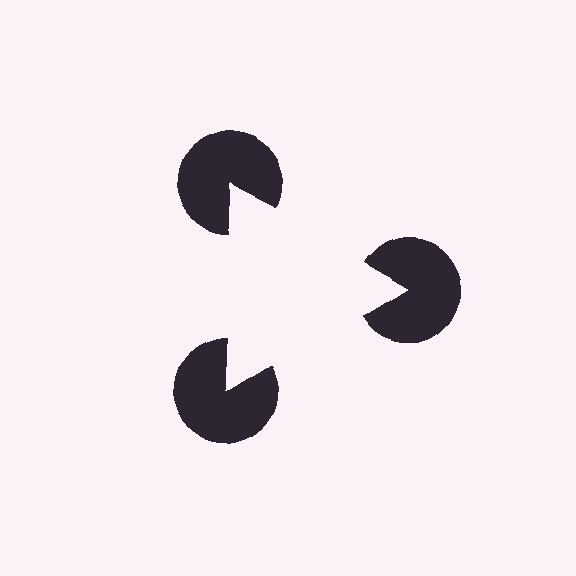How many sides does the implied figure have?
3 sides.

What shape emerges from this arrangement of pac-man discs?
An illusory triangle — its edges are inferred from the aligned wedge cuts in the pac-man discs, not physically drawn.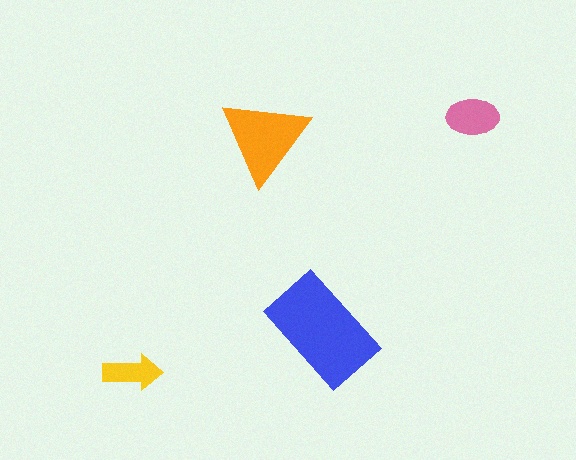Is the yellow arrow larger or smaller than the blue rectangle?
Smaller.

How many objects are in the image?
There are 4 objects in the image.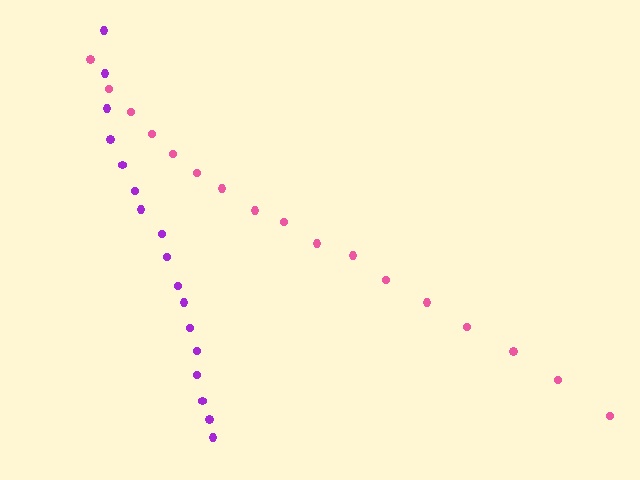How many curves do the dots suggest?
There are 2 distinct paths.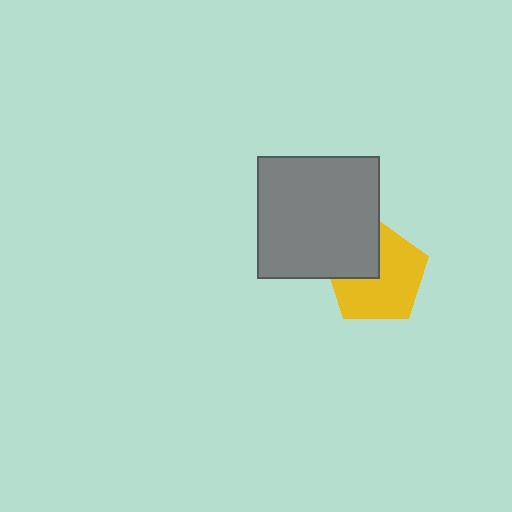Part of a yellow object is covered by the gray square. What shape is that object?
It is a pentagon.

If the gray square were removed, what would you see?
You would see the complete yellow pentagon.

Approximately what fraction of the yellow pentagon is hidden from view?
Roughly 32% of the yellow pentagon is hidden behind the gray square.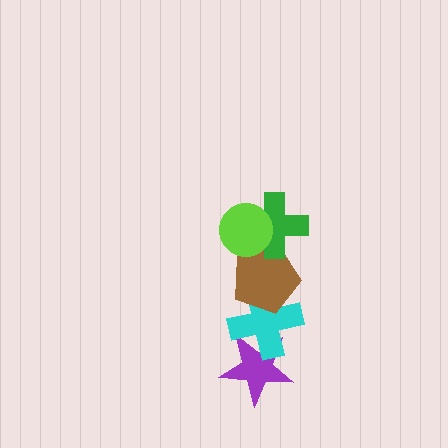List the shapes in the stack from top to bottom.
From top to bottom: the lime circle, the green cross, the brown pentagon, the cyan cross, the purple star.